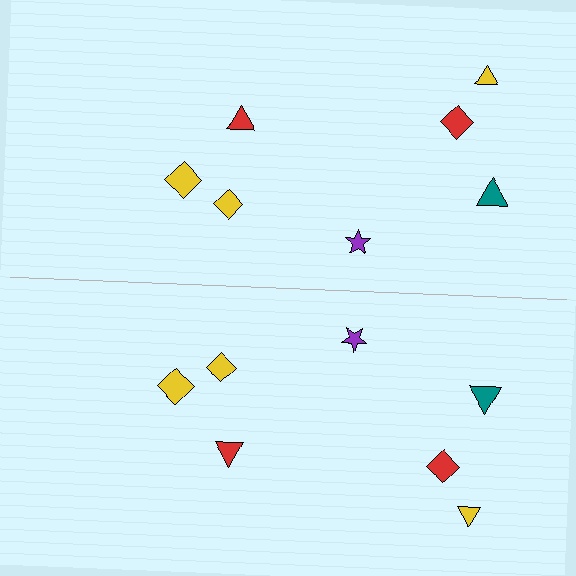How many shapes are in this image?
There are 14 shapes in this image.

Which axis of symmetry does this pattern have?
The pattern has a horizontal axis of symmetry running through the center of the image.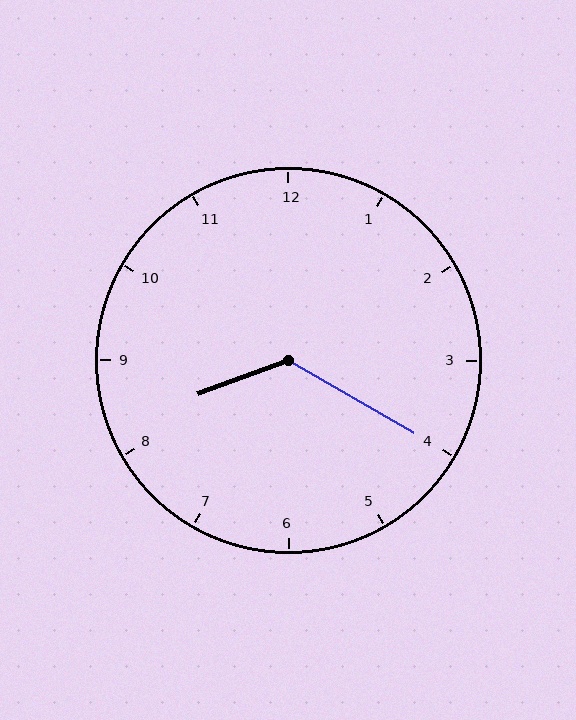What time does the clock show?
8:20.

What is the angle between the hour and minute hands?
Approximately 130 degrees.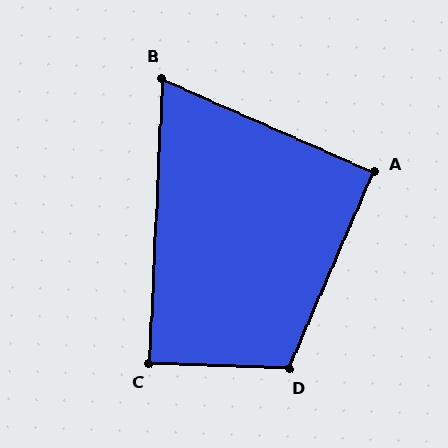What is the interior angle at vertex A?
Approximately 91 degrees (approximately right).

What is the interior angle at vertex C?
Approximately 89 degrees (approximately right).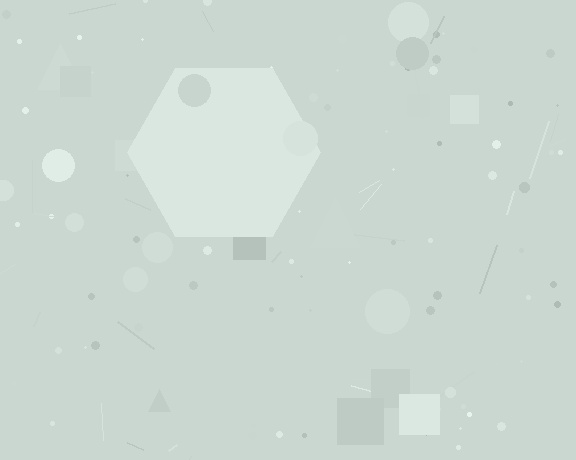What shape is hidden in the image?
A hexagon is hidden in the image.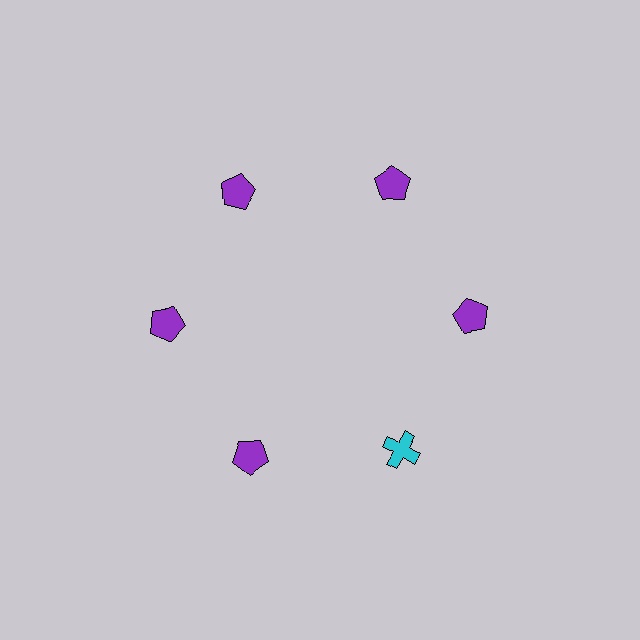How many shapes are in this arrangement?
There are 6 shapes arranged in a ring pattern.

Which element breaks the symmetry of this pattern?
The cyan cross at roughly the 5 o'clock position breaks the symmetry. All other shapes are purple pentagons.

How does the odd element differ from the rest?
It differs in both color (cyan instead of purple) and shape (cross instead of pentagon).